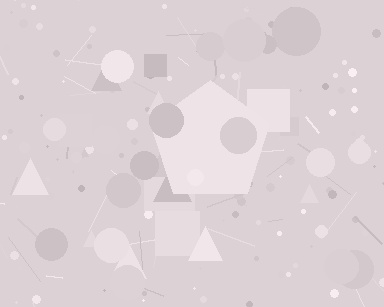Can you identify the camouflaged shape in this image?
The camouflaged shape is a pentagon.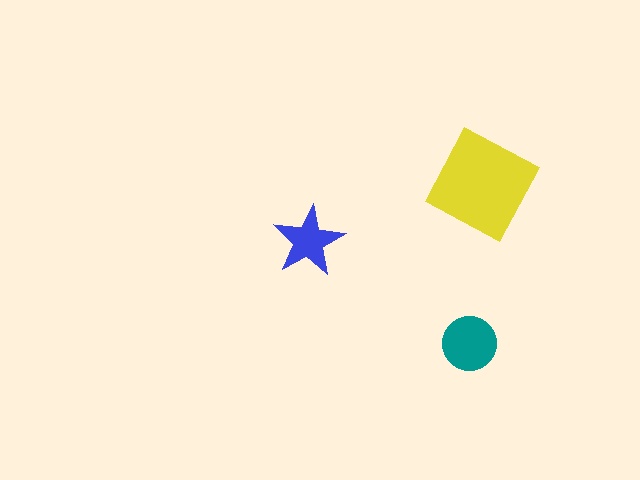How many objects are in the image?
There are 3 objects in the image.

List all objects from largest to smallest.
The yellow diamond, the teal circle, the blue star.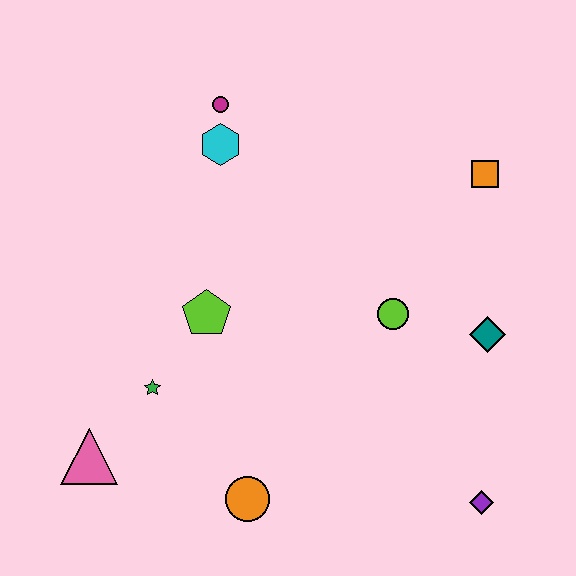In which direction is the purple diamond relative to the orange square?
The purple diamond is below the orange square.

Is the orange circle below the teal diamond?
Yes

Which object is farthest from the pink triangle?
The orange square is farthest from the pink triangle.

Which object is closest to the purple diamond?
The teal diamond is closest to the purple diamond.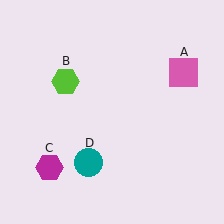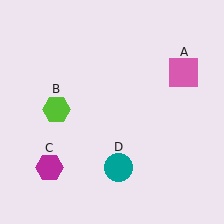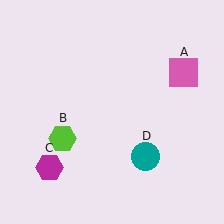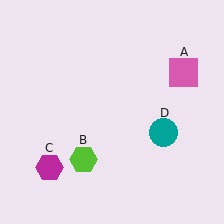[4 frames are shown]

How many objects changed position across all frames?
2 objects changed position: lime hexagon (object B), teal circle (object D).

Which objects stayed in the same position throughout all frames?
Pink square (object A) and magenta hexagon (object C) remained stationary.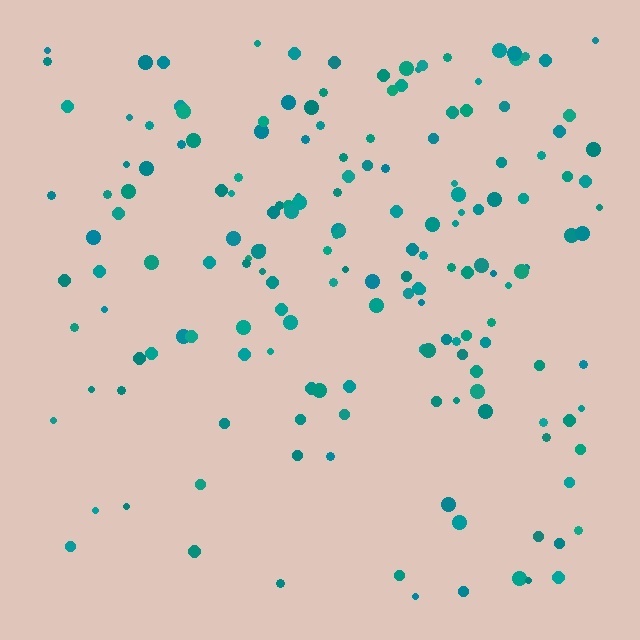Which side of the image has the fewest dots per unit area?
The bottom.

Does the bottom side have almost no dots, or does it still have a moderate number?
Still a moderate number, just noticeably fewer than the top.